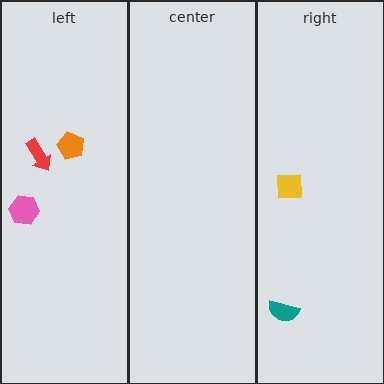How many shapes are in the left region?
3.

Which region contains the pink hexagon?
The left region.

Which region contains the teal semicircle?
The right region.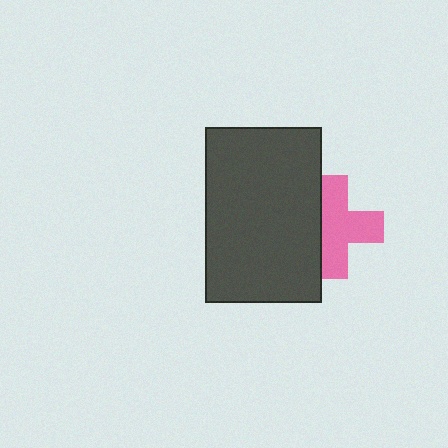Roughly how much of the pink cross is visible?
Most of it is visible (roughly 68%).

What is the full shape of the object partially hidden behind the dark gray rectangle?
The partially hidden object is a pink cross.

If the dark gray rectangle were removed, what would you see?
You would see the complete pink cross.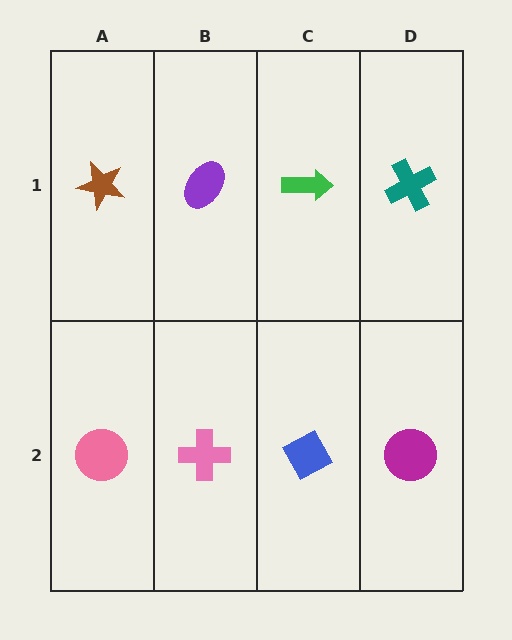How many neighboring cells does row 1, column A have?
2.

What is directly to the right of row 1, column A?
A purple ellipse.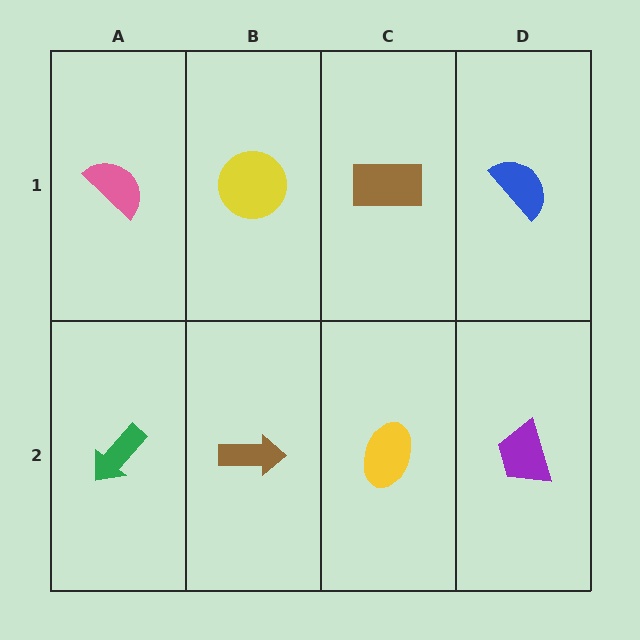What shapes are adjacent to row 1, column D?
A purple trapezoid (row 2, column D), a brown rectangle (row 1, column C).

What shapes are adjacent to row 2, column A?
A pink semicircle (row 1, column A), a brown arrow (row 2, column B).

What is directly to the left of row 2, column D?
A yellow ellipse.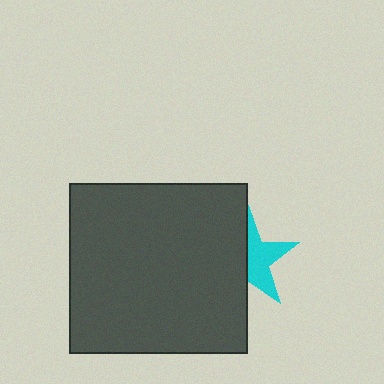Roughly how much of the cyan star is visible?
About half of it is visible (roughly 51%).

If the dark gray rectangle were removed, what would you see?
You would see the complete cyan star.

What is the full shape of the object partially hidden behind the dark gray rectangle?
The partially hidden object is a cyan star.